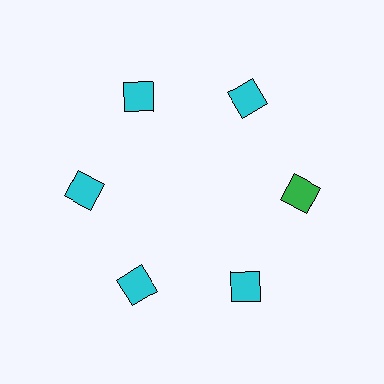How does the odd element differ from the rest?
It has a different color: green instead of cyan.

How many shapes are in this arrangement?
There are 6 shapes arranged in a ring pattern.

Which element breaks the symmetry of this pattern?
The green square at roughly the 3 o'clock position breaks the symmetry. All other shapes are cyan squares.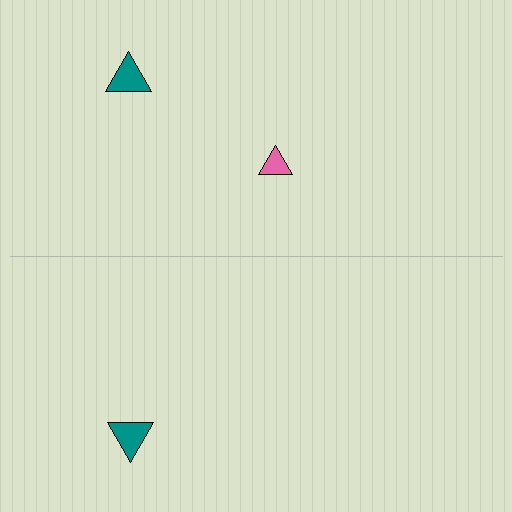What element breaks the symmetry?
A pink triangle is missing from the bottom side.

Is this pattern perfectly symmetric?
No, the pattern is not perfectly symmetric. A pink triangle is missing from the bottom side.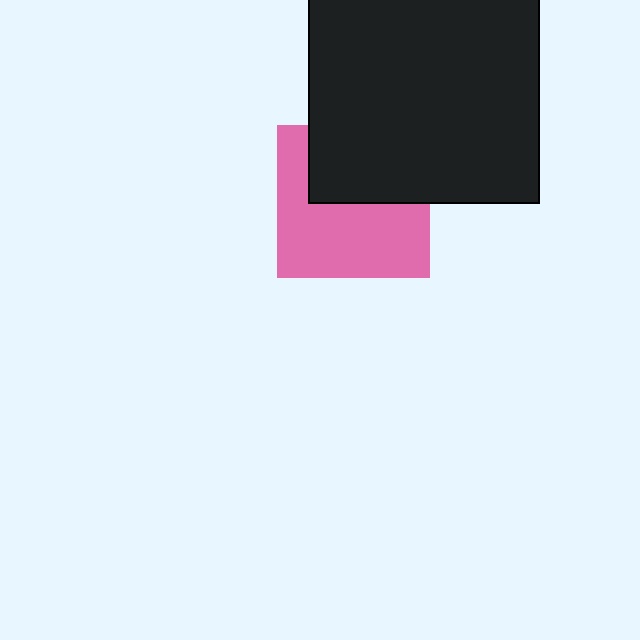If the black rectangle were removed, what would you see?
You would see the complete pink square.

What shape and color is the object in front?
The object in front is a black rectangle.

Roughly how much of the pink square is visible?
About half of it is visible (roughly 59%).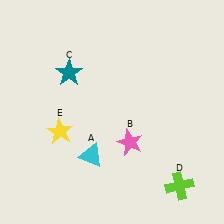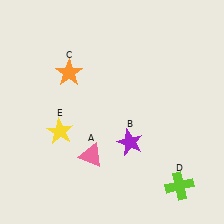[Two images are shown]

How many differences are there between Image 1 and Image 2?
There are 3 differences between the two images.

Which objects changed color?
A changed from cyan to pink. B changed from pink to purple. C changed from teal to orange.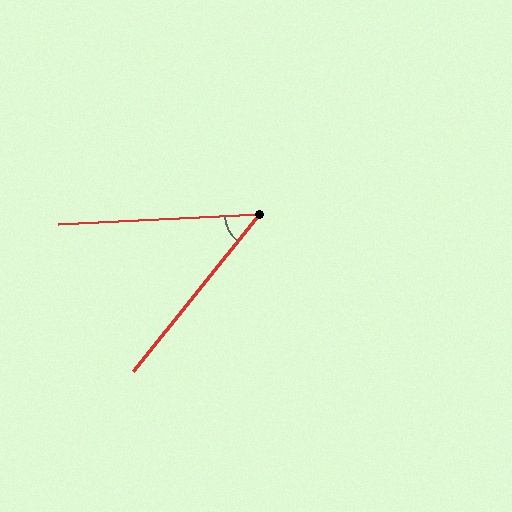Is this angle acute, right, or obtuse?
It is acute.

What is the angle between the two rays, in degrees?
Approximately 48 degrees.